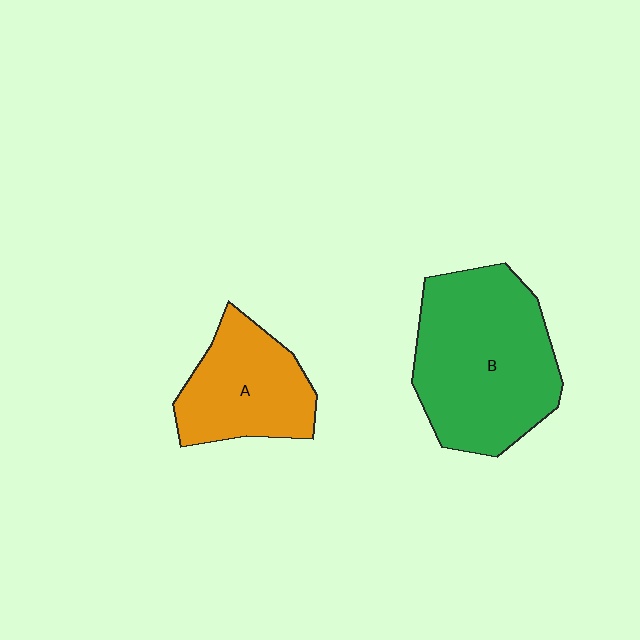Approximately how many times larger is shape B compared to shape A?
Approximately 1.7 times.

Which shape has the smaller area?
Shape A (orange).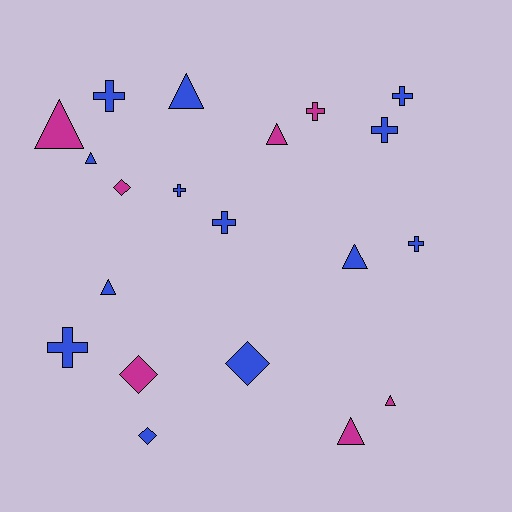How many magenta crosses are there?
There is 1 magenta cross.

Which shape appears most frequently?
Triangle, with 8 objects.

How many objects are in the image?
There are 20 objects.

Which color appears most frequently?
Blue, with 13 objects.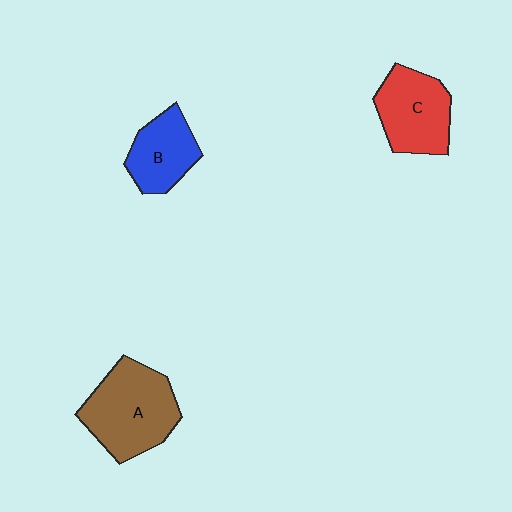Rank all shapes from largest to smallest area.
From largest to smallest: A (brown), C (red), B (blue).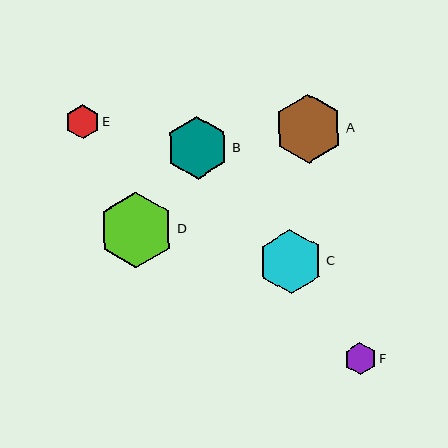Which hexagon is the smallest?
Hexagon F is the smallest with a size of approximately 32 pixels.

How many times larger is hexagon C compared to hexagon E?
Hexagon C is approximately 1.9 times the size of hexagon E.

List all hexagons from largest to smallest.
From largest to smallest: D, A, C, B, E, F.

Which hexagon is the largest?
Hexagon D is the largest with a size of approximately 76 pixels.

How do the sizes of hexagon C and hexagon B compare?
Hexagon C and hexagon B are approximately the same size.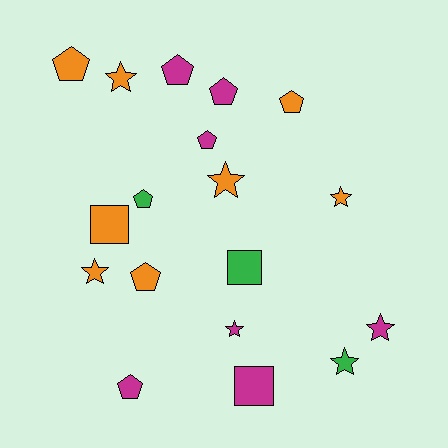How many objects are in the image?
There are 18 objects.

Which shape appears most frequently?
Pentagon, with 8 objects.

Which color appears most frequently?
Orange, with 8 objects.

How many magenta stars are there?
There are 2 magenta stars.